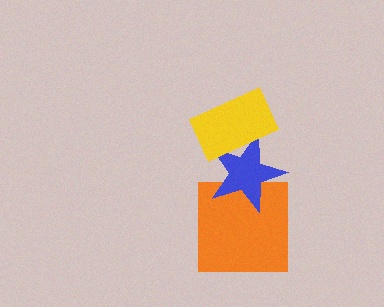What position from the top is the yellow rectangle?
The yellow rectangle is 1st from the top.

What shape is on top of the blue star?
The yellow rectangle is on top of the blue star.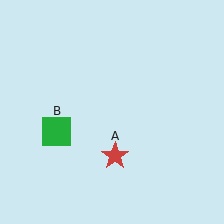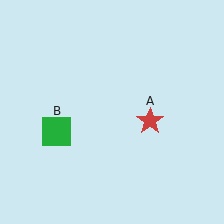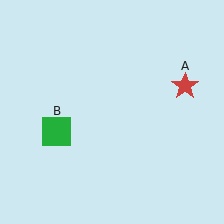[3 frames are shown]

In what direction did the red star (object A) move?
The red star (object A) moved up and to the right.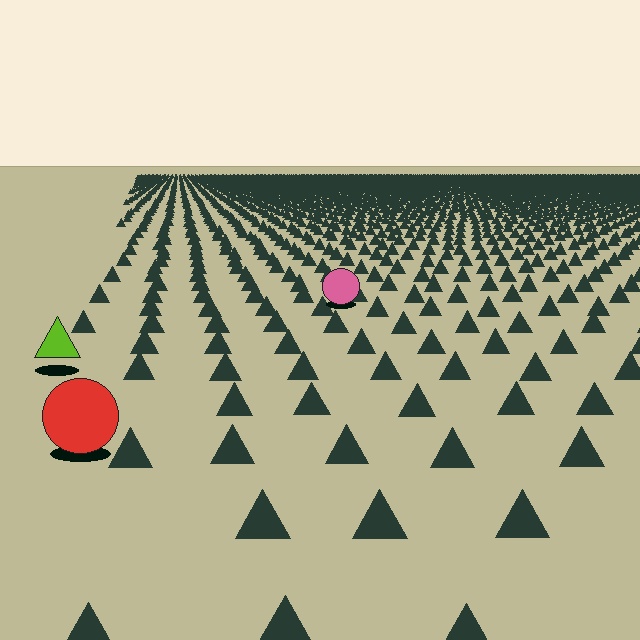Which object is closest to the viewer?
The red circle is closest. The texture marks near it are larger and more spread out.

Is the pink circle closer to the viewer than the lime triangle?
No. The lime triangle is closer — you can tell from the texture gradient: the ground texture is coarser near it.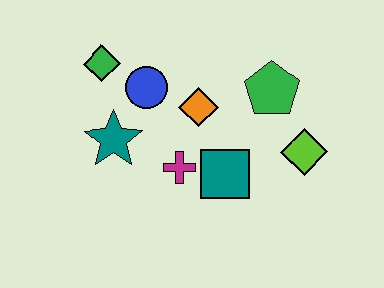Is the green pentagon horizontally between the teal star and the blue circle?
No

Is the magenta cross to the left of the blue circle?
No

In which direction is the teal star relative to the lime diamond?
The teal star is to the left of the lime diamond.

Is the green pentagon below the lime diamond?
No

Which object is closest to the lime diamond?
The green pentagon is closest to the lime diamond.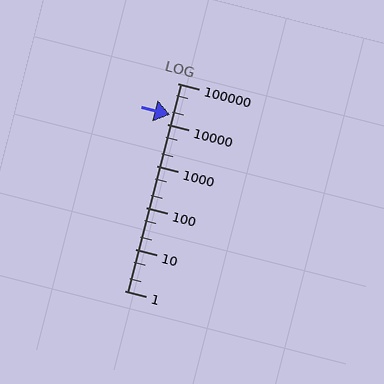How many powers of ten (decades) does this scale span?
The scale spans 5 decades, from 1 to 100000.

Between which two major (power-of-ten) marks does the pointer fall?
The pointer is between 10000 and 100000.